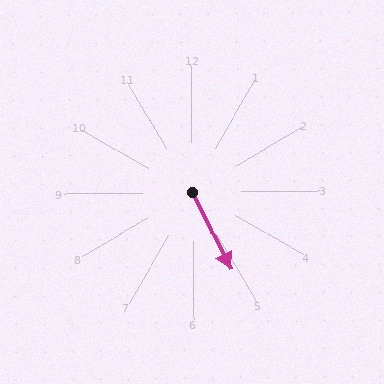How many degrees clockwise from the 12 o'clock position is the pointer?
Approximately 154 degrees.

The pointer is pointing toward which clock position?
Roughly 5 o'clock.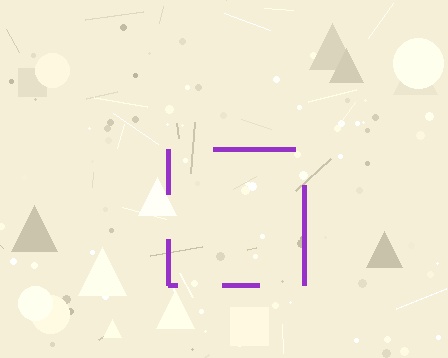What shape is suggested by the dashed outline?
The dashed outline suggests a square.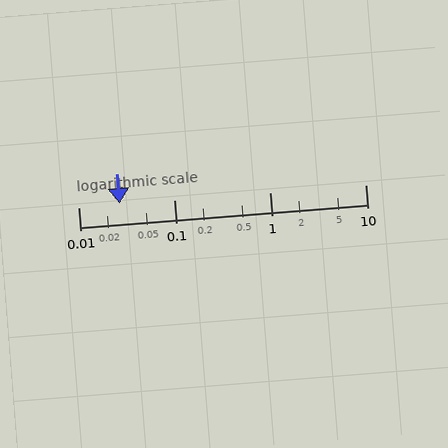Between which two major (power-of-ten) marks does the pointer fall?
The pointer is between 0.01 and 0.1.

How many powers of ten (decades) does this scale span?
The scale spans 3 decades, from 0.01 to 10.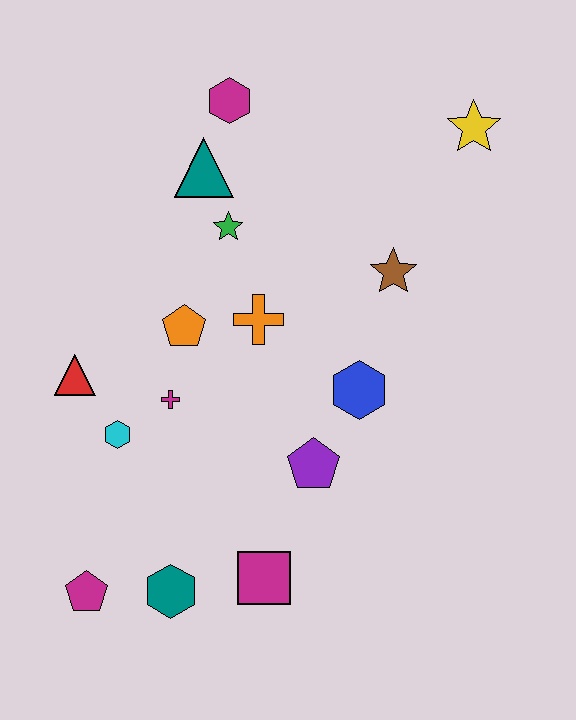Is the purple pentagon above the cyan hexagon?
No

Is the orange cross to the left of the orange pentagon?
No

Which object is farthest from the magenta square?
The yellow star is farthest from the magenta square.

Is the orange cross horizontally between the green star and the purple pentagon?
Yes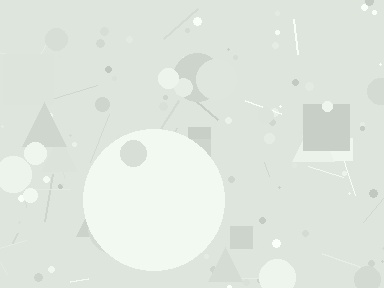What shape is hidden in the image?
A circle is hidden in the image.